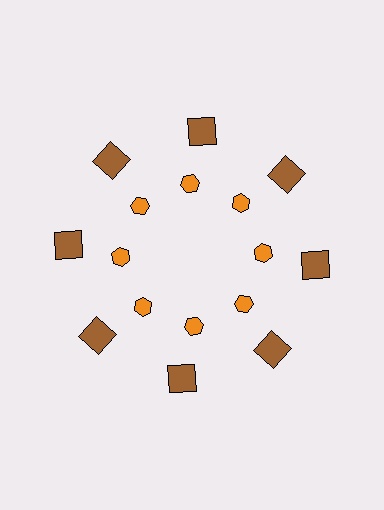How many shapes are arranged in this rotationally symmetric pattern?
There are 16 shapes, arranged in 8 groups of 2.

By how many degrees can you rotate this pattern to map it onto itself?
The pattern maps onto itself every 45 degrees of rotation.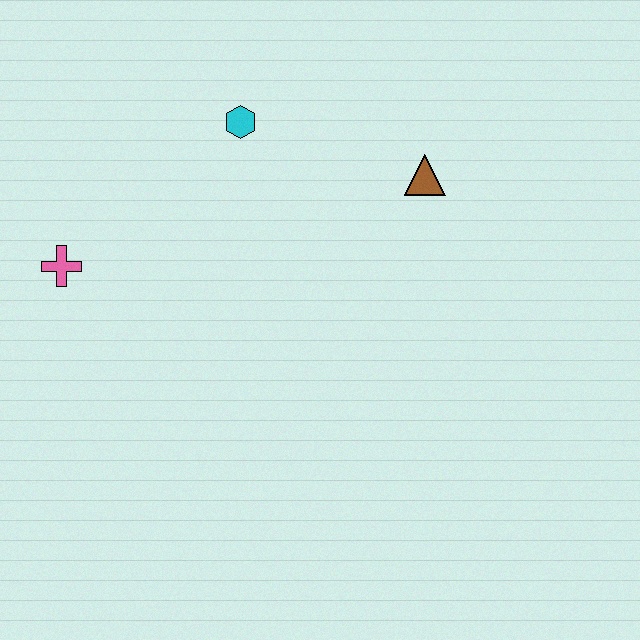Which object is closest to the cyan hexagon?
The brown triangle is closest to the cyan hexagon.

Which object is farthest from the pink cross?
The brown triangle is farthest from the pink cross.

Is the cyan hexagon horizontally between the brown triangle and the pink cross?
Yes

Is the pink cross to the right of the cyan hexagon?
No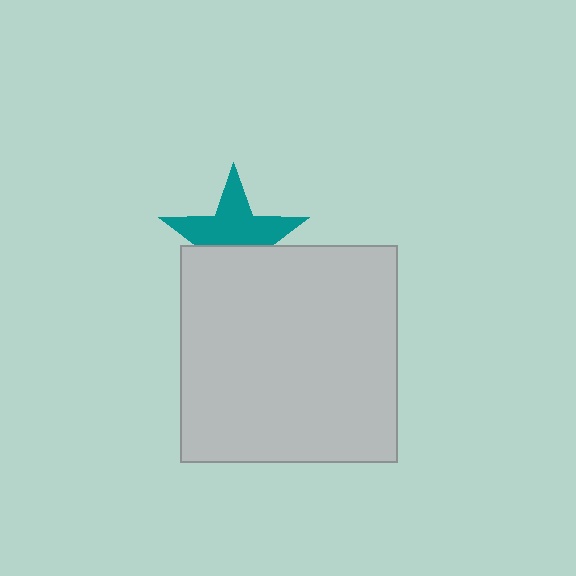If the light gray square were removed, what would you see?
You would see the complete teal star.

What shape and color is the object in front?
The object in front is a light gray square.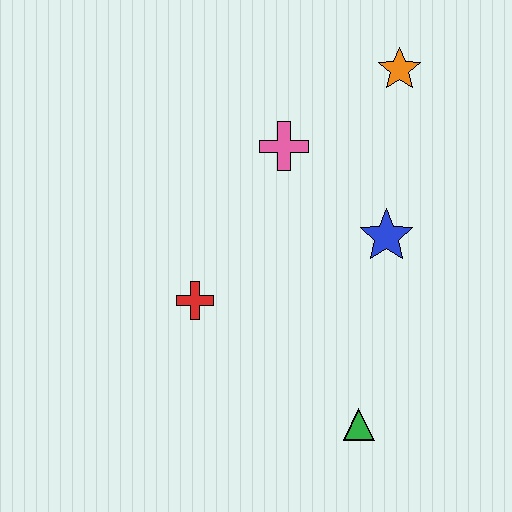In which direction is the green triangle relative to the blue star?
The green triangle is below the blue star.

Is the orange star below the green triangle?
No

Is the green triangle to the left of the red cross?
No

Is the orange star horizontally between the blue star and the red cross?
No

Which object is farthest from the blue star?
The red cross is farthest from the blue star.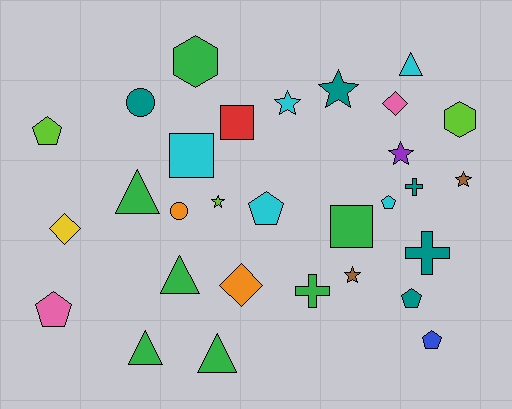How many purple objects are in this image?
There is 1 purple object.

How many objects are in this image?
There are 30 objects.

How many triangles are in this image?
There are 5 triangles.